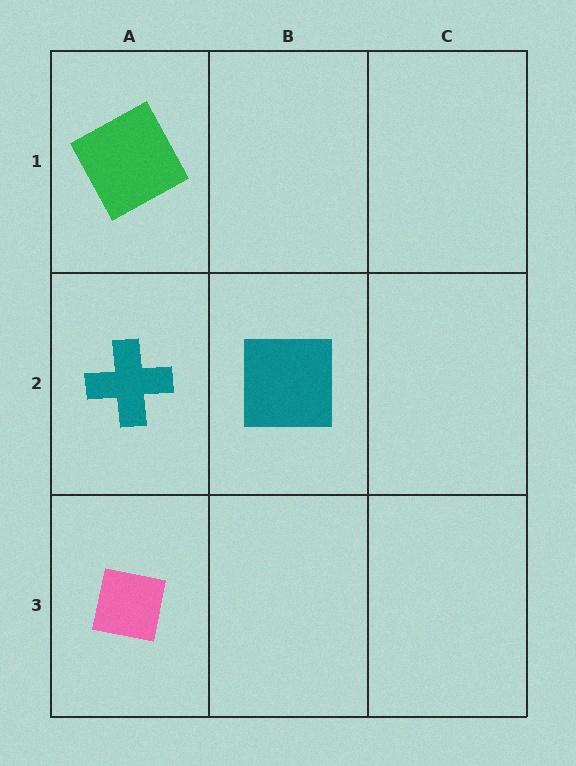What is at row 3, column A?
A pink square.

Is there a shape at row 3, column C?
No, that cell is empty.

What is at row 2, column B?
A teal square.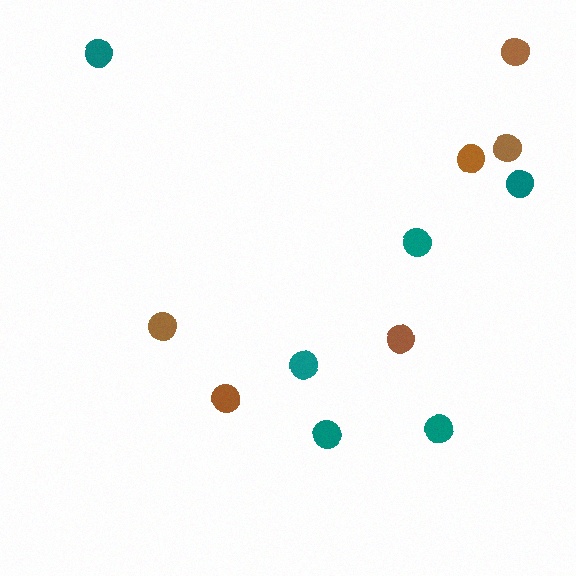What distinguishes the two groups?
There are 2 groups: one group of teal circles (6) and one group of brown circles (6).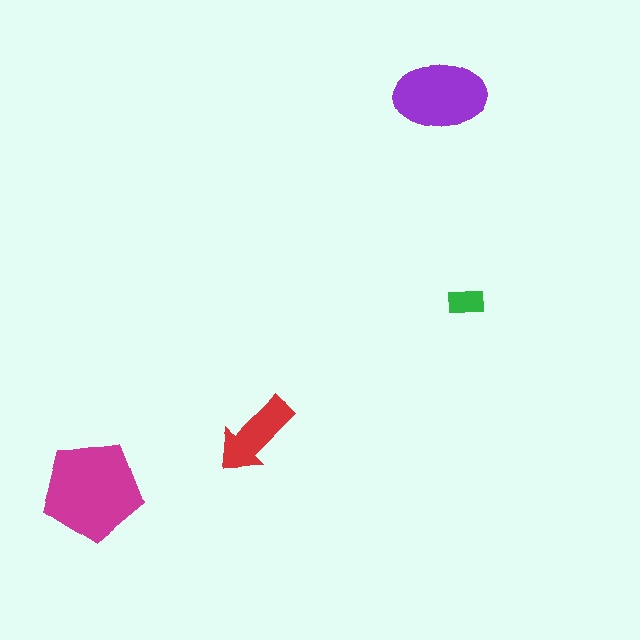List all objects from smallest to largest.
The green rectangle, the red arrow, the purple ellipse, the magenta pentagon.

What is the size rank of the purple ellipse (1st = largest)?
2nd.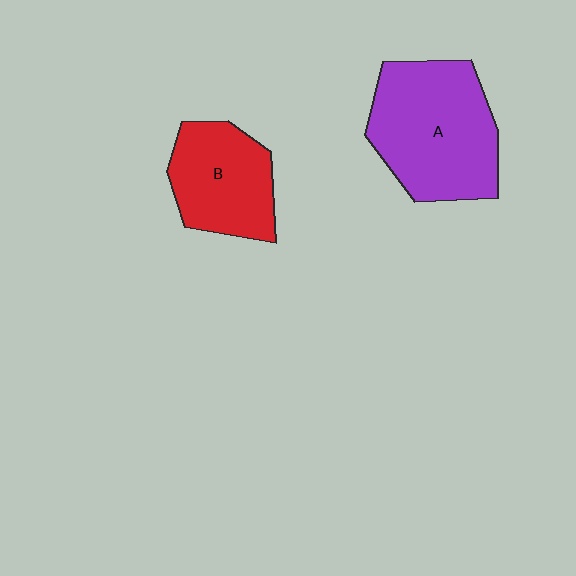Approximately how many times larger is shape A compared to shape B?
Approximately 1.5 times.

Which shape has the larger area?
Shape A (purple).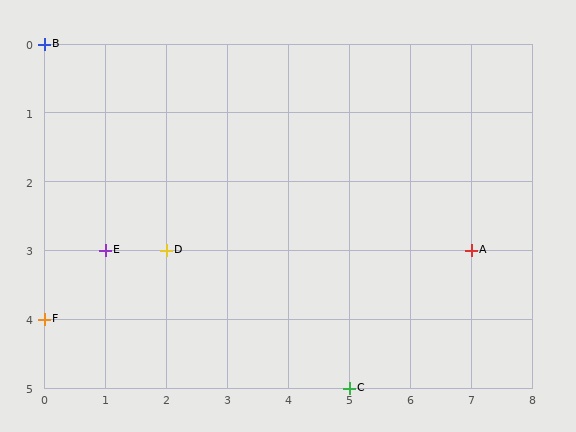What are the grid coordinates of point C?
Point C is at grid coordinates (5, 5).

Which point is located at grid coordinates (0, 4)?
Point F is at (0, 4).